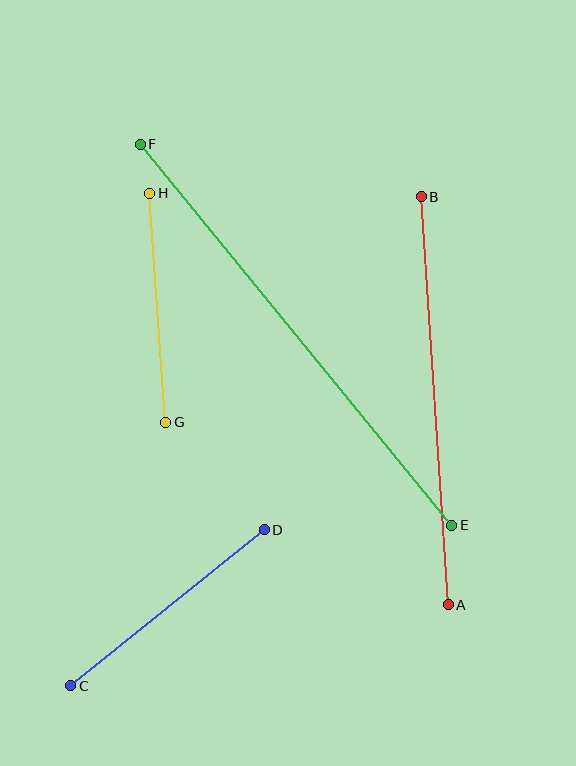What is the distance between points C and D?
The distance is approximately 249 pixels.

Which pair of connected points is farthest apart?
Points E and F are farthest apart.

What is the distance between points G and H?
The distance is approximately 229 pixels.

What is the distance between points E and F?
The distance is approximately 492 pixels.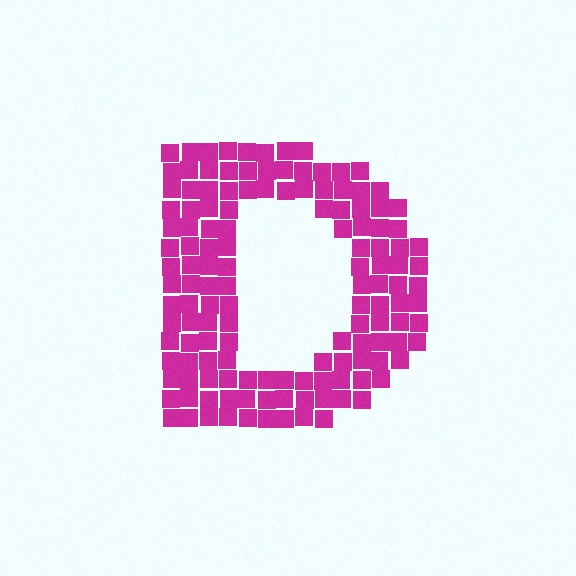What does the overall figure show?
The overall figure shows the letter D.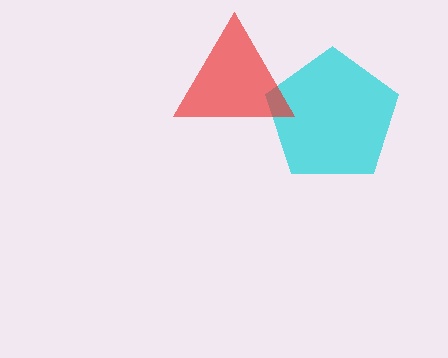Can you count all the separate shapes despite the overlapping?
Yes, there are 2 separate shapes.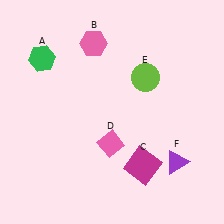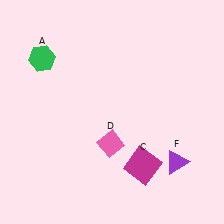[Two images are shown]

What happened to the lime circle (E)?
The lime circle (E) was removed in Image 2. It was in the top-right area of Image 1.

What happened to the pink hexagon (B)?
The pink hexagon (B) was removed in Image 2. It was in the top-left area of Image 1.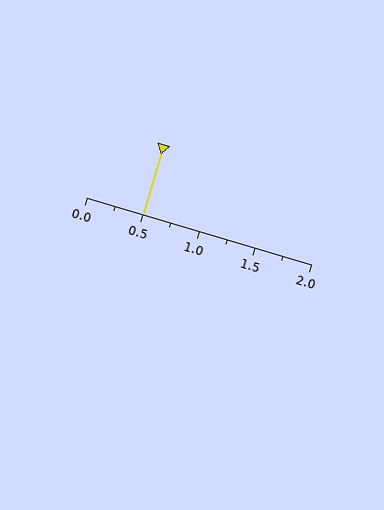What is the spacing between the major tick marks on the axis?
The major ticks are spaced 0.5 apart.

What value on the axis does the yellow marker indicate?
The marker indicates approximately 0.5.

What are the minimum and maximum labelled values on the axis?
The axis runs from 0.0 to 2.0.